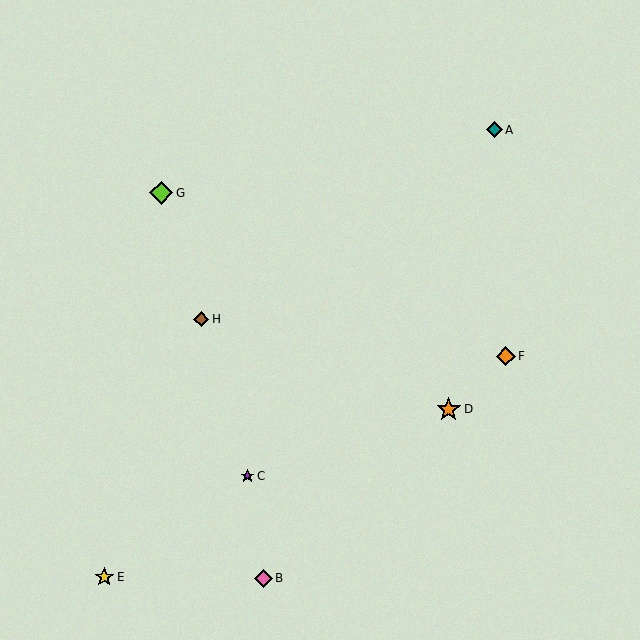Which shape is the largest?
The orange star (labeled D) is the largest.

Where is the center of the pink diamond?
The center of the pink diamond is at (263, 578).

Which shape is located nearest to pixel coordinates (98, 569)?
The yellow star (labeled E) at (104, 577) is nearest to that location.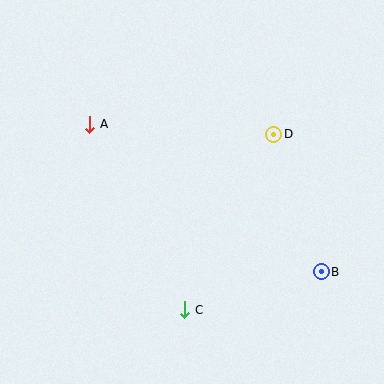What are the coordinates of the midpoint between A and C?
The midpoint between A and C is at (137, 217).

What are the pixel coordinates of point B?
Point B is at (321, 272).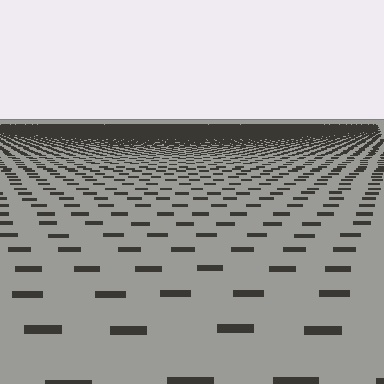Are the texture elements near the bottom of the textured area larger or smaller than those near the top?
Larger. Near the bottom, elements are closer to the viewer and appear at a bigger on-screen size.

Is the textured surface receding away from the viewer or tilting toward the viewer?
The surface is receding away from the viewer. Texture elements get smaller and denser toward the top.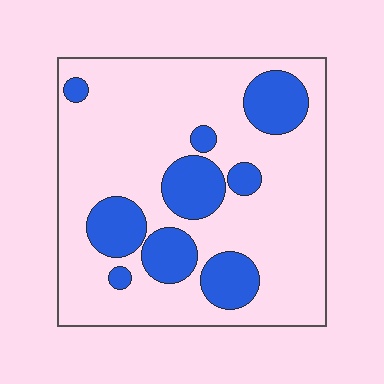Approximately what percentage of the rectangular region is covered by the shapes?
Approximately 25%.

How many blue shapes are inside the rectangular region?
9.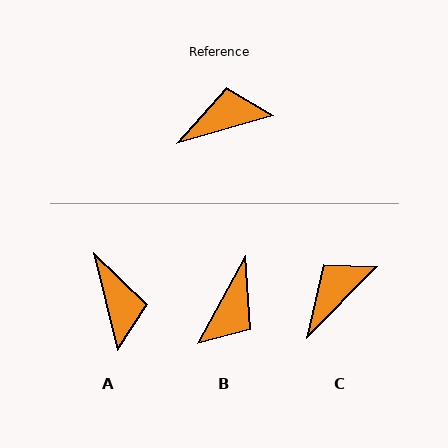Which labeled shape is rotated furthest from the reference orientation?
B, about 135 degrees away.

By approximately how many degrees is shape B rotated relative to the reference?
Approximately 135 degrees clockwise.